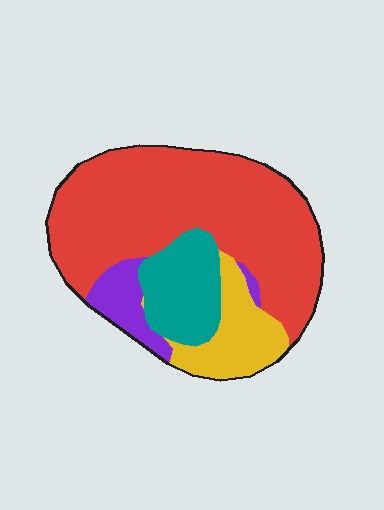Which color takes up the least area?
Purple, at roughly 10%.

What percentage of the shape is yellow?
Yellow covers around 15% of the shape.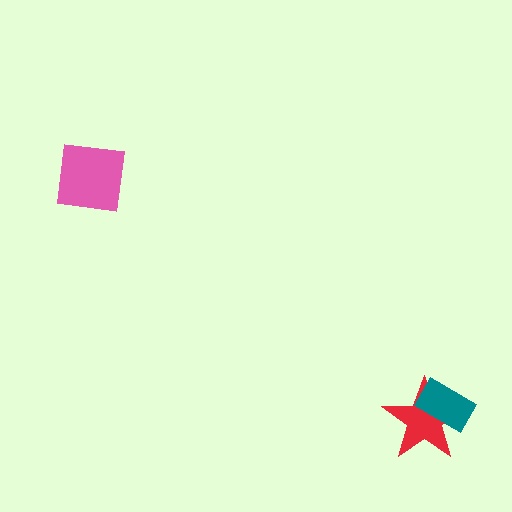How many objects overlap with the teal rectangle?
1 object overlaps with the teal rectangle.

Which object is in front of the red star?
The teal rectangle is in front of the red star.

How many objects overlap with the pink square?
0 objects overlap with the pink square.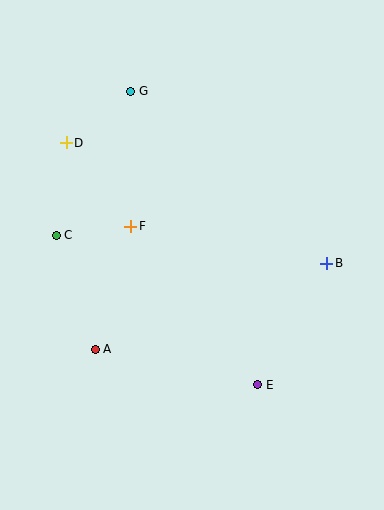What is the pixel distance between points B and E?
The distance between B and E is 140 pixels.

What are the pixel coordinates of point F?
Point F is at (131, 226).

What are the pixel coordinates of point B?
Point B is at (327, 263).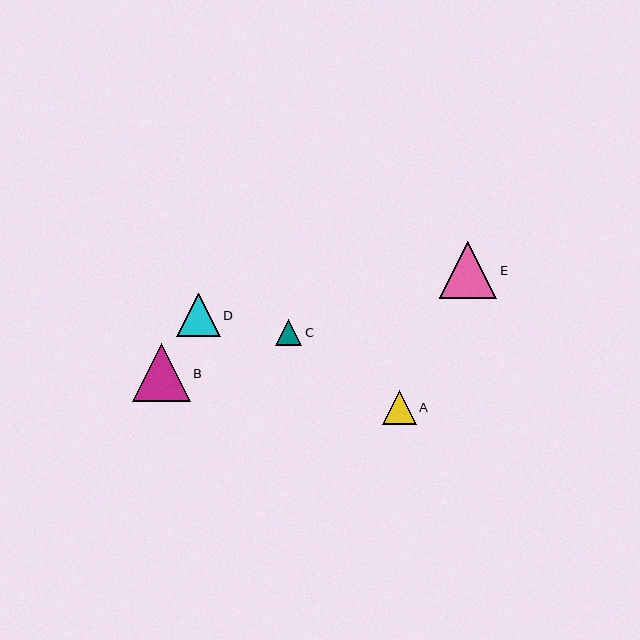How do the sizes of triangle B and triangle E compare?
Triangle B and triangle E are approximately the same size.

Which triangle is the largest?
Triangle B is the largest with a size of approximately 58 pixels.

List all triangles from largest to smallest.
From largest to smallest: B, E, D, A, C.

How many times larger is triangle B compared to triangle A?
Triangle B is approximately 1.7 times the size of triangle A.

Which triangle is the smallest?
Triangle C is the smallest with a size of approximately 27 pixels.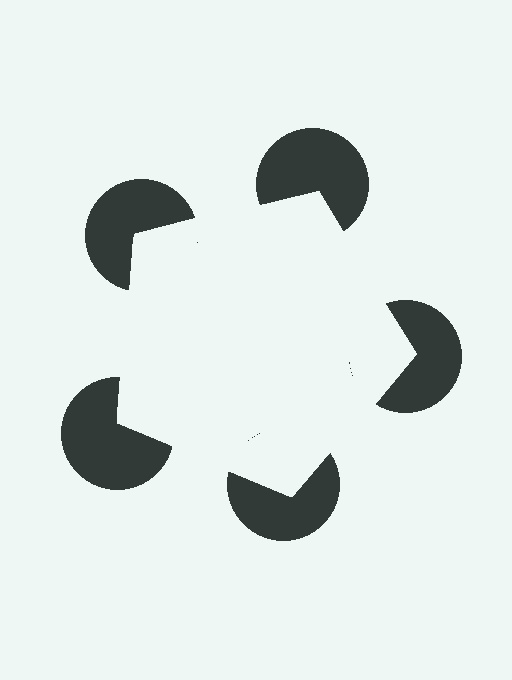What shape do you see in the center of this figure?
An illusory pentagon — its edges are inferred from the aligned wedge cuts in the pac-man discs, not physically drawn.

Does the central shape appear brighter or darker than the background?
It typically appears slightly brighter than the background, even though no actual brightness change is drawn.